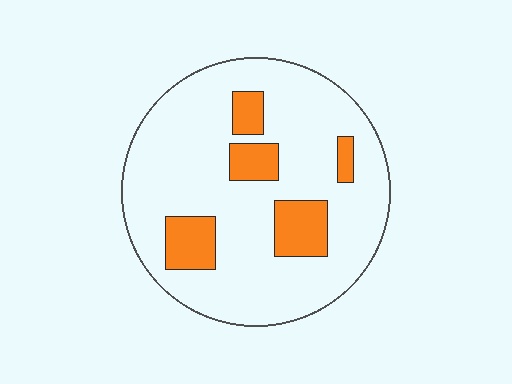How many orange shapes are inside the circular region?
5.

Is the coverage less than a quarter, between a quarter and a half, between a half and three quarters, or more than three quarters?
Less than a quarter.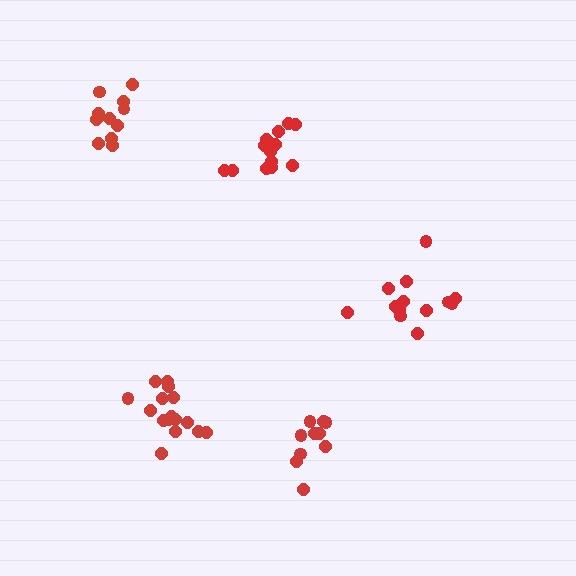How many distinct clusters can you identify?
There are 5 distinct clusters.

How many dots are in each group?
Group 1: 13 dots, Group 2: 10 dots, Group 3: 16 dots, Group 4: 13 dots, Group 5: 11 dots (63 total).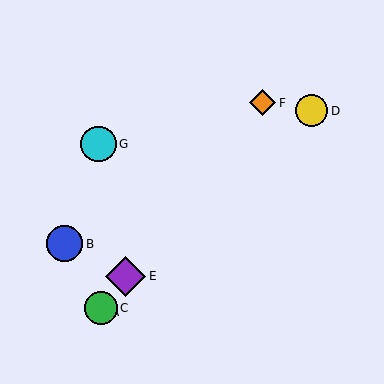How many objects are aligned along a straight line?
4 objects (A, C, E, F) are aligned along a straight line.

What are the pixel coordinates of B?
Object B is at (65, 244).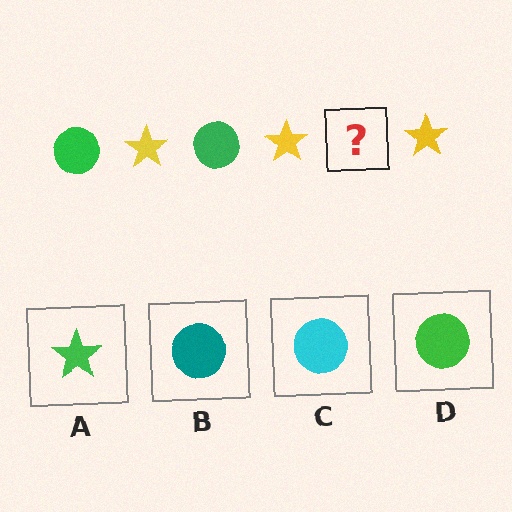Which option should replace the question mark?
Option D.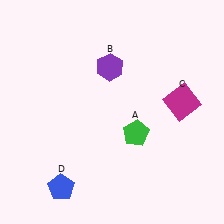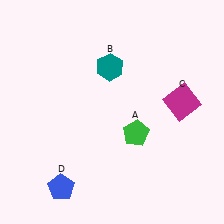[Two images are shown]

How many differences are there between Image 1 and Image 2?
There is 1 difference between the two images.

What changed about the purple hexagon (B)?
In Image 1, B is purple. In Image 2, it changed to teal.